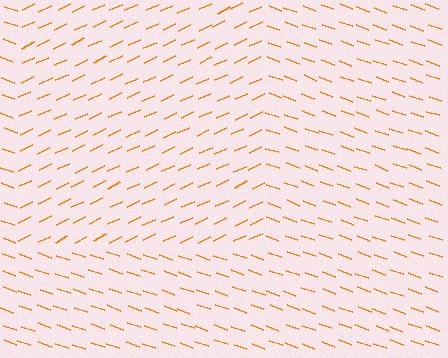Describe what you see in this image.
The image is filled with small orange line segments. A rectangle region in the image has lines oriented differently from the surrounding lines, creating a visible texture boundary.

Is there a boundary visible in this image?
Yes, there is a texture boundary formed by a change in line orientation.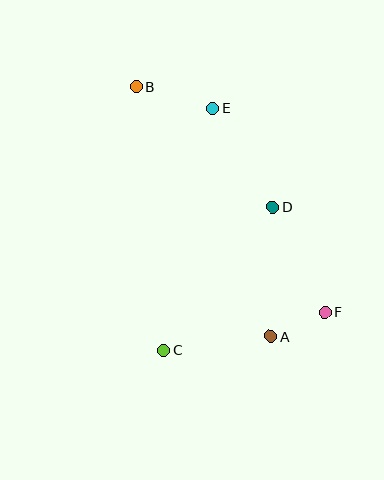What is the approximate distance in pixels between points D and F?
The distance between D and F is approximately 117 pixels.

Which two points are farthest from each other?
Points B and F are farthest from each other.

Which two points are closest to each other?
Points A and F are closest to each other.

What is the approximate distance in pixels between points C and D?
The distance between C and D is approximately 180 pixels.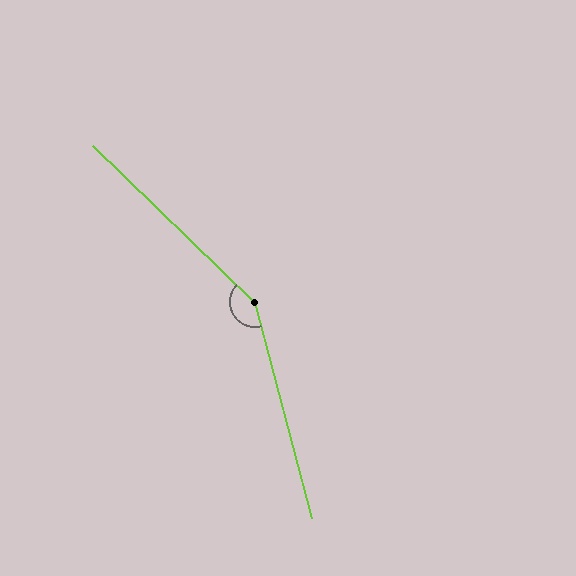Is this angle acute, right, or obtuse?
It is obtuse.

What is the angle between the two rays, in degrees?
Approximately 149 degrees.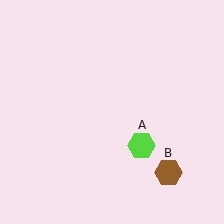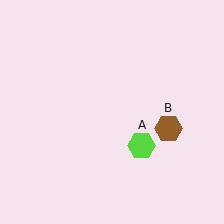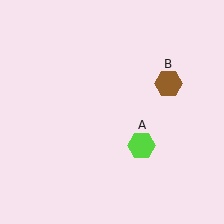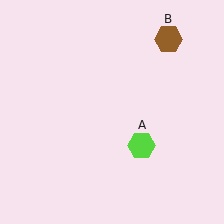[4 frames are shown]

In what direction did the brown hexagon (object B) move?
The brown hexagon (object B) moved up.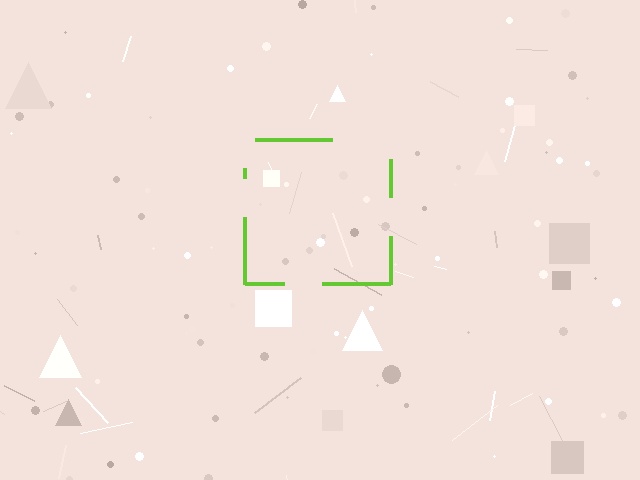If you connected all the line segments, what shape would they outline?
They would outline a square.